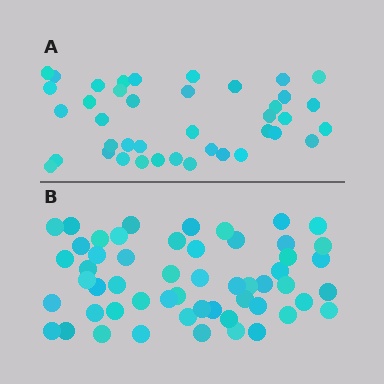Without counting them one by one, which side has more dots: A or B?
Region B (the bottom region) has more dots.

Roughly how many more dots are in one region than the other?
Region B has approximately 15 more dots than region A.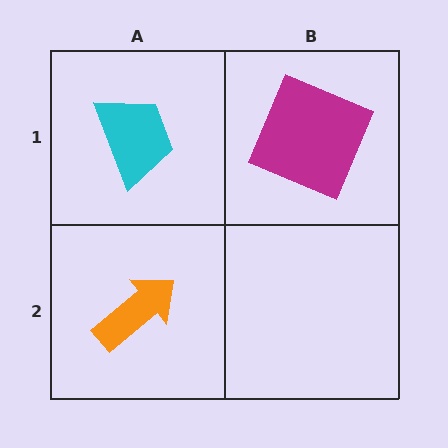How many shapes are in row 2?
1 shape.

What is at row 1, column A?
A cyan trapezoid.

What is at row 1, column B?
A magenta square.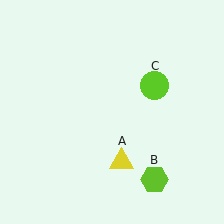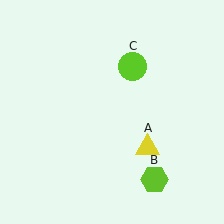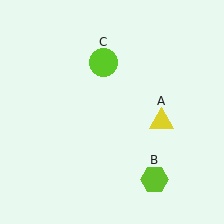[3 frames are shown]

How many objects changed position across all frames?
2 objects changed position: yellow triangle (object A), lime circle (object C).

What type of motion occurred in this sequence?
The yellow triangle (object A), lime circle (object C) rotated counterclockwise around the center of the scene.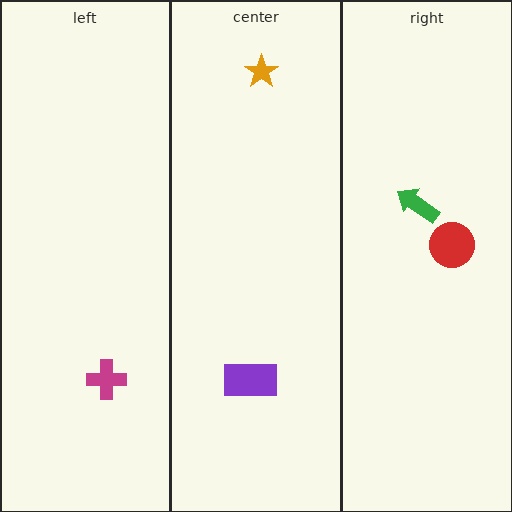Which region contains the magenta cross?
The left region.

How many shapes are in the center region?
2.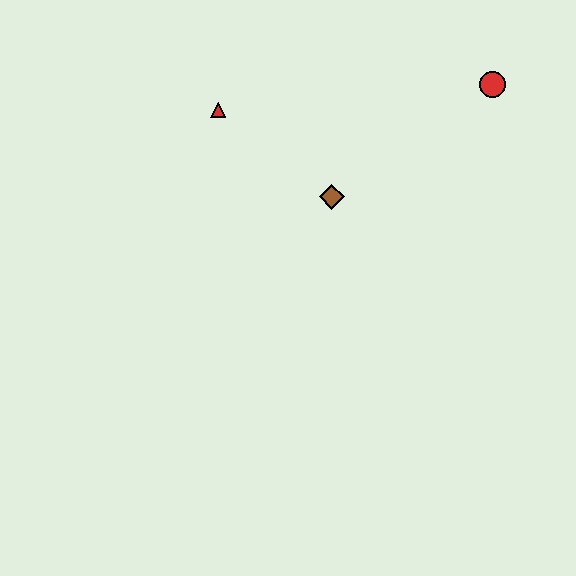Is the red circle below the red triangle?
No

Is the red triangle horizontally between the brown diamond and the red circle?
No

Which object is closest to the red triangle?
The brown diamond is closest to the red triangle.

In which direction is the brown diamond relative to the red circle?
The brown diamond is to the left of the red circle.